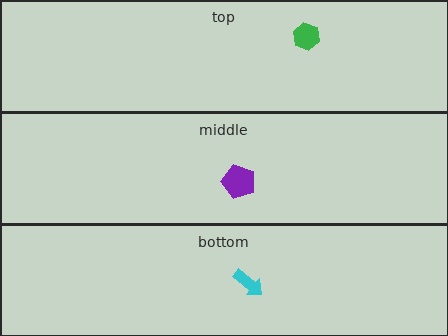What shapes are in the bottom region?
The cyan arrow.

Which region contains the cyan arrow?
The bottom region.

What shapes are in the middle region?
The purple pentagon.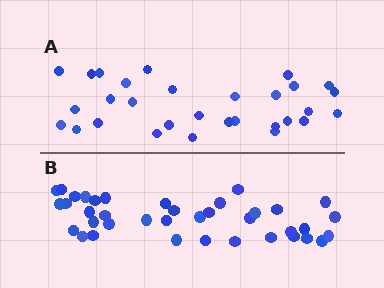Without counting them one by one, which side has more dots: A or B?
Region B (the bottom region) has more dots.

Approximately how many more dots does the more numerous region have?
Region B has roughly 8 or so more dots than region A.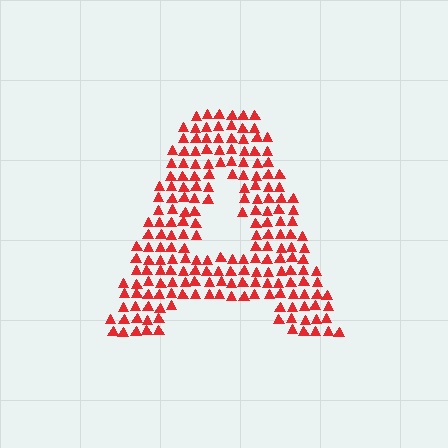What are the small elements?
The small elements are triangles.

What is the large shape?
The large shape is the letter A.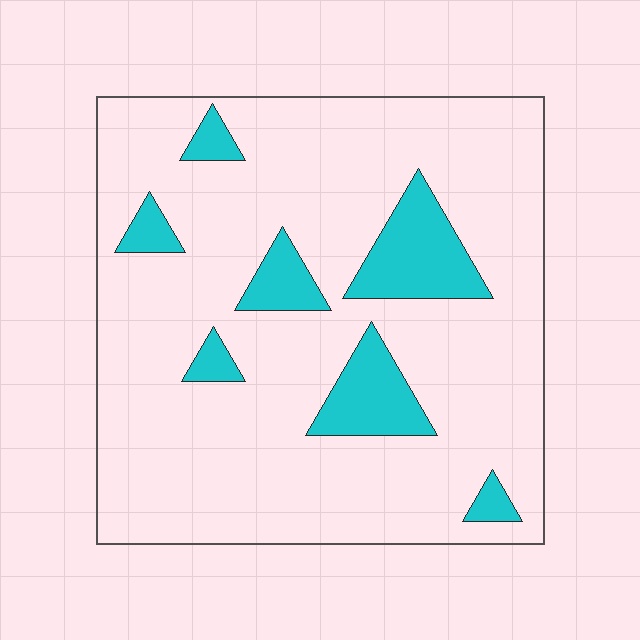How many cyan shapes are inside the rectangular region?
7.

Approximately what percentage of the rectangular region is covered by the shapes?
Approximately 15%.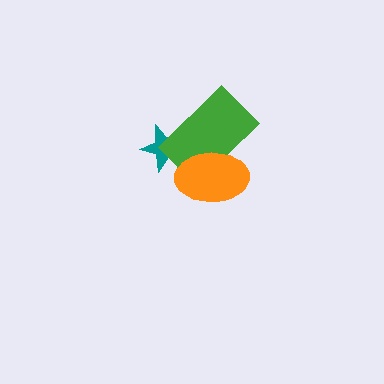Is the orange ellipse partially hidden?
No, no other shape covers it.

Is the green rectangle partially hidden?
Yes, it is partially covered by another shape.